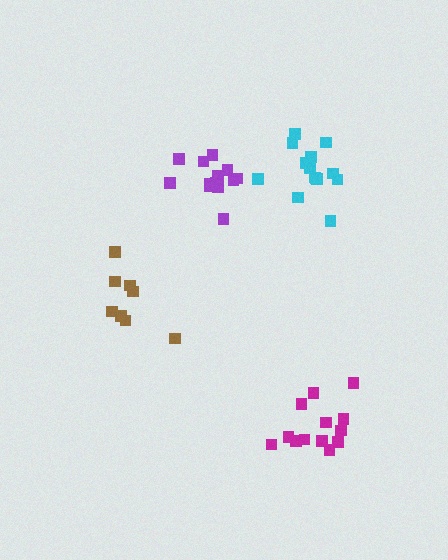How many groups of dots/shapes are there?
There are 4 groups.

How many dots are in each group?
Group 1: 8 dots, Group 2: 14 dots, Group 3: 13 dots, Group 4: 13 dots (48 total).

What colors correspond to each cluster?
The clusters are colored: brown, cyan, purple, magenta.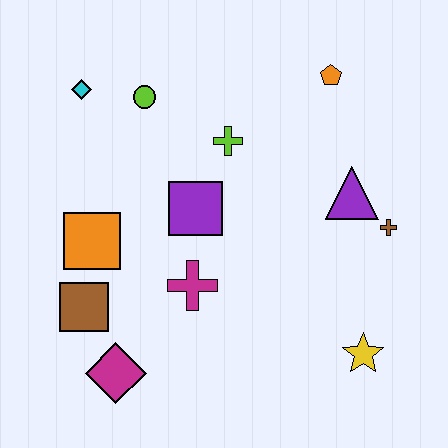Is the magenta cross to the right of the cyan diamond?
Yes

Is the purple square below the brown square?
No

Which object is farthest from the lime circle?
The yellow star is farthest from the lime circle.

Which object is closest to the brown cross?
The purple triangle is closest to the brown cross.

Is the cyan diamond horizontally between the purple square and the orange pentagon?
No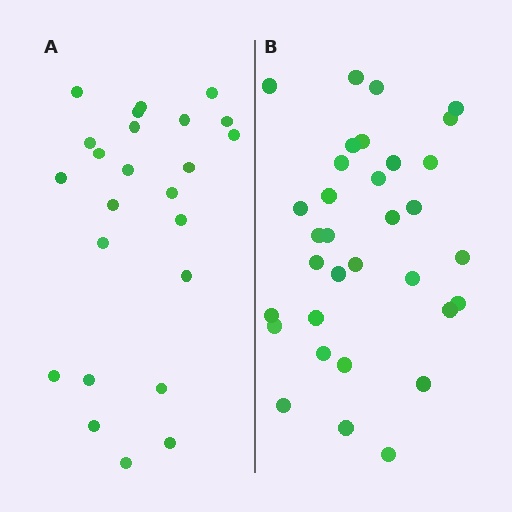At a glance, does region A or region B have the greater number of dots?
Region B (the right region) has more dots.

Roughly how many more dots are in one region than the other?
Region B has roughly 8 or so more dots than region A.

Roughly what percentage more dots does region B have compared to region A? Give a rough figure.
About 40% more.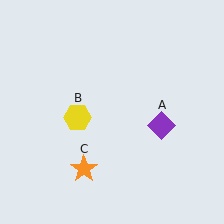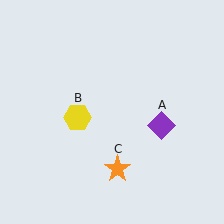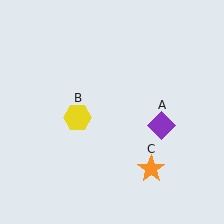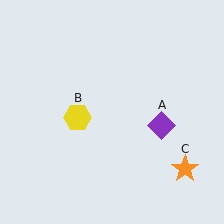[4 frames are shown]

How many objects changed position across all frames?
1 object changed position: orange star (object C).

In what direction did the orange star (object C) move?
The orange star (object C) moved right.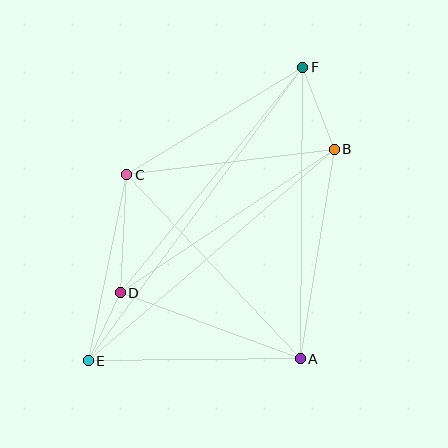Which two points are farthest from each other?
Points E and F are farthest from each other.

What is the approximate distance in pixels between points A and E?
The distance between A and E is approximately 212 pixels.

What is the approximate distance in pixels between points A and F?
The distance between A and F is approximately 291 pixels.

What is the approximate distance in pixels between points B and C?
The distance between B and C is approximately 209 pixels.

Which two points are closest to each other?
Points D and E are closest to each other.